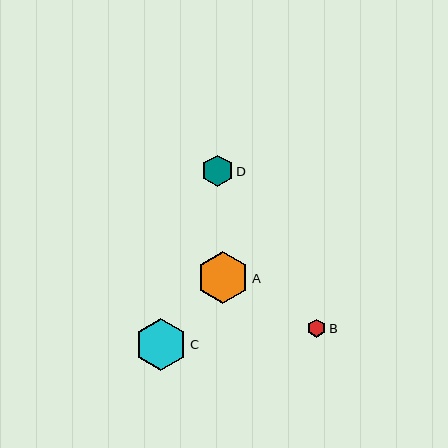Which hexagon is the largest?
Hexagon A is the largest with a size of approximately 53 pixels.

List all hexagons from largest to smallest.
From largest to smallest: A, C, D, B.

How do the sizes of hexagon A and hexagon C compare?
Hexagon A and hexagon C are approximately the same size.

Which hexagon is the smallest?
Hexagon B is the smallest with a size of approximately 18 pixels.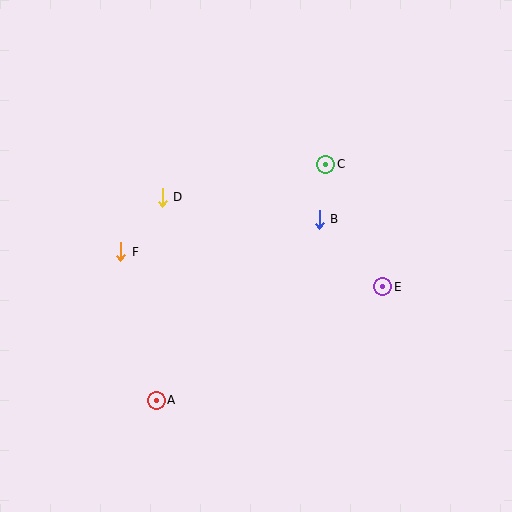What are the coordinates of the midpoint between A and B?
The midpoint between A and B is at (238, 310).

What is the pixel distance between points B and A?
The distance between B and A is 244 pixels.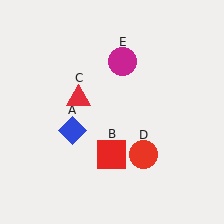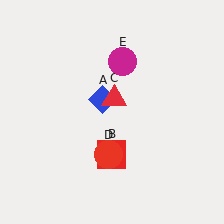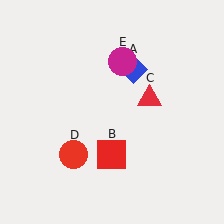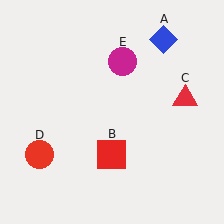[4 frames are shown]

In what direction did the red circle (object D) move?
The red circle (object D) moved left.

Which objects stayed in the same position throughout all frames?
Red square (object B) and magenta circle (object E) remained stationary.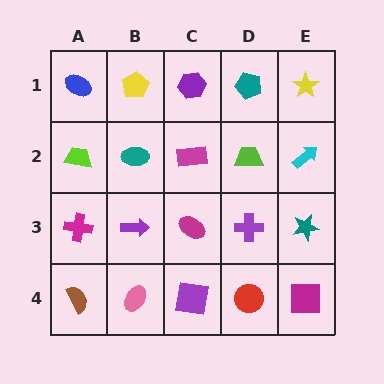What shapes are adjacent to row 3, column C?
A magenta rectangle (row 2, column C), a purple square (row 4, column C), a purple arrow (row 3, column B), a purple cross (row 3, column D).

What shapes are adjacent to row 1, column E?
A cyan arrow (row 2, column E), a teal pentagon (row 1, column D).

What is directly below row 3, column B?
A pink ellipse.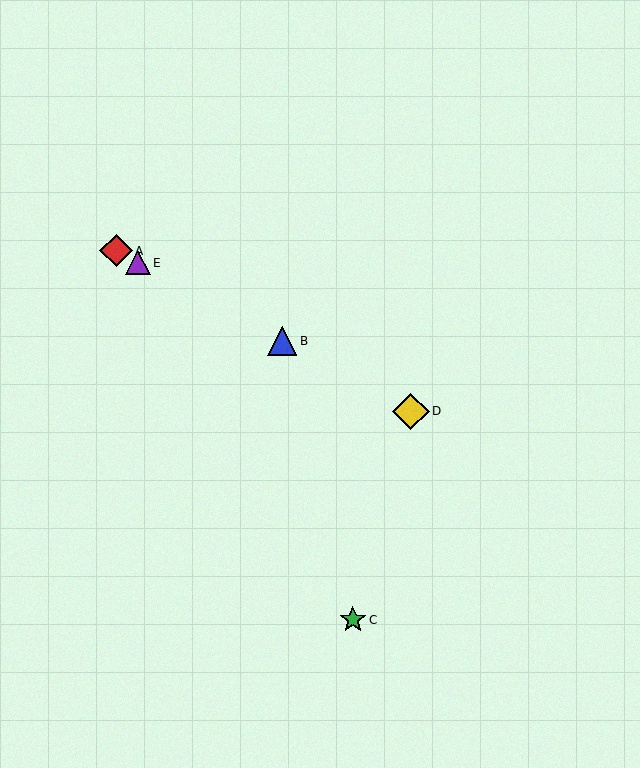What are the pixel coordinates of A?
Object A is at (116, 251).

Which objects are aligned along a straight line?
Objects A, B, D, E are aligned along a straight line.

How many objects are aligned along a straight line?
4 objects (A, B, D, E) are aligned along a straight line.